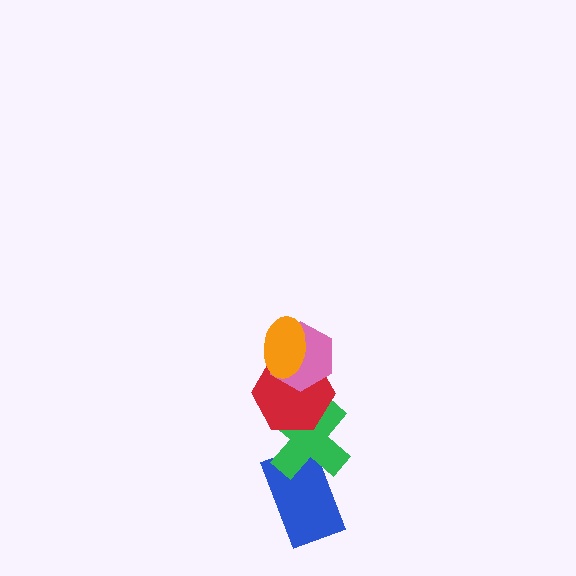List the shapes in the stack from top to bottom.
From top to bottom: the orange ellipse, the pink hexagon, the red hexagon, the green cross, the blue rectangle.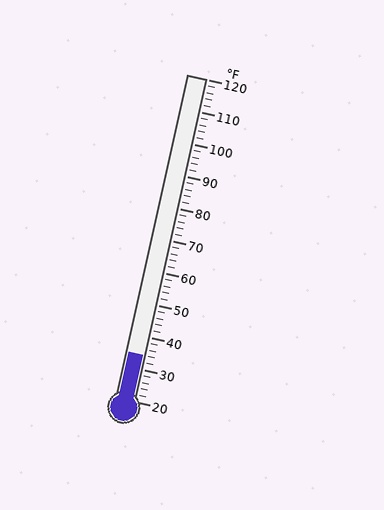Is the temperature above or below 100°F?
The temperature is below 100°F.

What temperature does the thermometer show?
The thermometer shows approximately 34°F.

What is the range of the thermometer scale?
The thermometer scale ranges from 20°F to 120°F.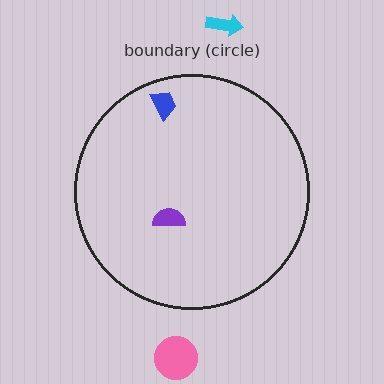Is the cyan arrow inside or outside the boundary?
Outside.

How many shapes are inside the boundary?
2 inside, 2 outside.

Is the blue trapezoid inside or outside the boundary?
Inside.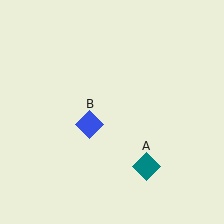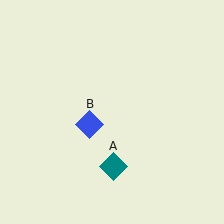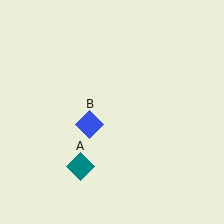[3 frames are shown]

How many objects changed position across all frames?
1 object changed position: teal diamond (object A).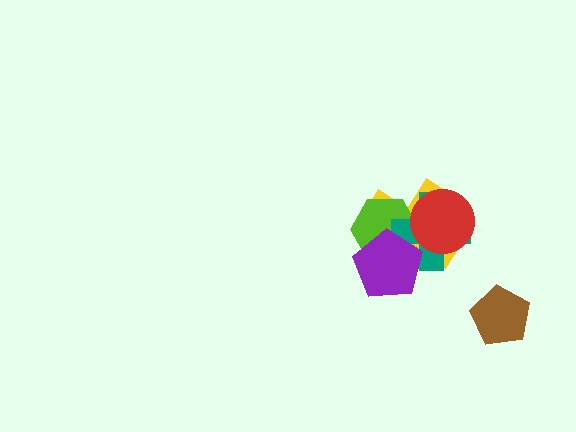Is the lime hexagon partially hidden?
Yes, it is partially covered by another shape.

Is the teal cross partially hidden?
Yes, it is partially covered by another shape.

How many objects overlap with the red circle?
3 objects overlap with the red circle.